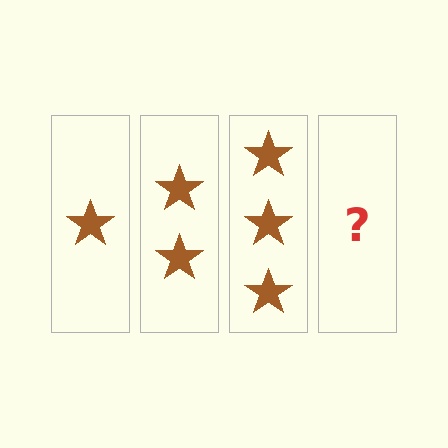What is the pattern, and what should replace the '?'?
The pattern is that each step adds one more star. The '?' should be 4 stars.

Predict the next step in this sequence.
The next step is 4 stars.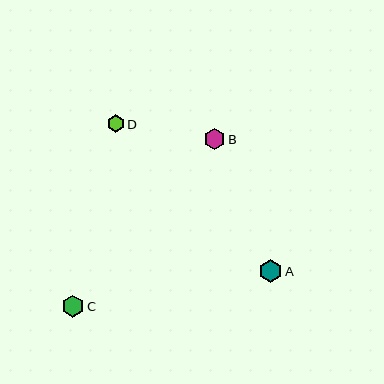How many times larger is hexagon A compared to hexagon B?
Hexagon A is approximately 1.1 times the size of hexagon B.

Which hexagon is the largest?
Hexagon A is the largest with a size of approximately 23 pixels.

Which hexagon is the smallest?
Hexagon D is the smallest with a size of approximately 18 pixels.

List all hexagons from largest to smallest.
From largest to smallest: A, C, B, D.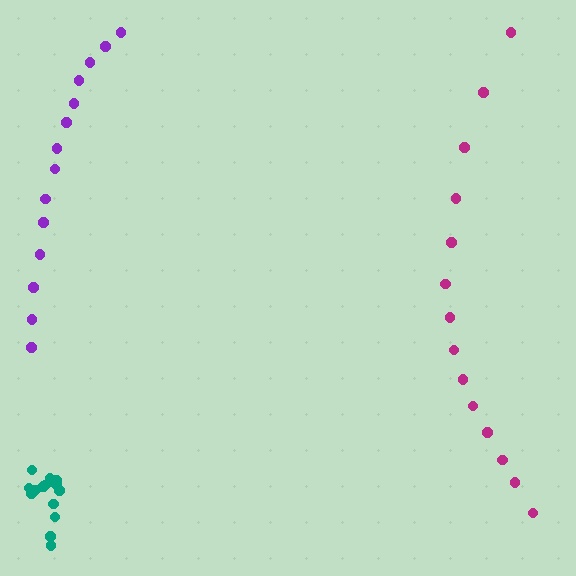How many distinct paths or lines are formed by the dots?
There are 3 distinct paths.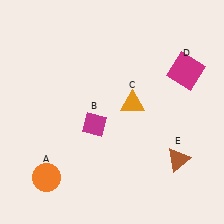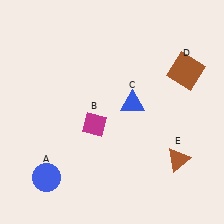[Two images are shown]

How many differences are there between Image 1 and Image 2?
There are 3 differences between the two images.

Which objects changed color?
A changed from orange to blue. C changed from orange to blue. D changed from magenta to brown.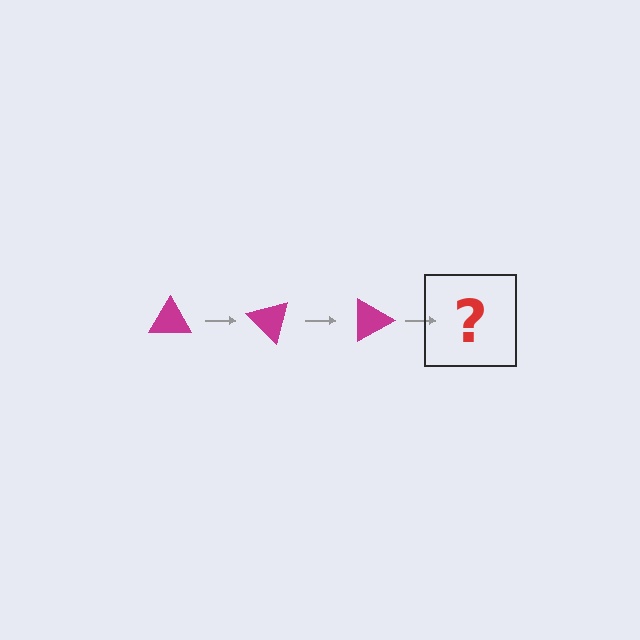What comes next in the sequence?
The next element should be a magenta triangle rotated 135 degrees.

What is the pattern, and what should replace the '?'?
The pattern is that the triangle rotates 45 degrees each step. The '?' should be a magenta triangle rotated 135 degrees.